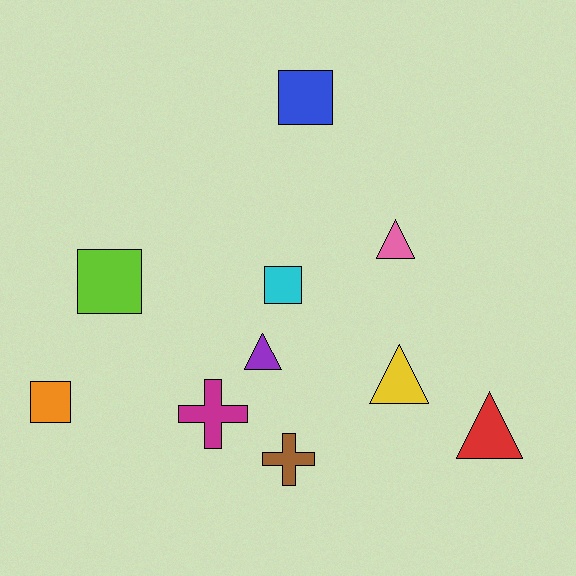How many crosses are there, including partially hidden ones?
There are 2 crosses.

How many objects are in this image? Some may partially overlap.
There are 10 objects.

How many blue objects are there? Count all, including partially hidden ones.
There is 1 blue object.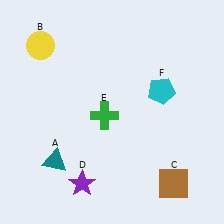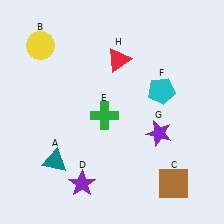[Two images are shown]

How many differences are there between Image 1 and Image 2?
There are 2 differences between the two images.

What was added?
A purple star (G), a red triangle (H) were added in Image 2.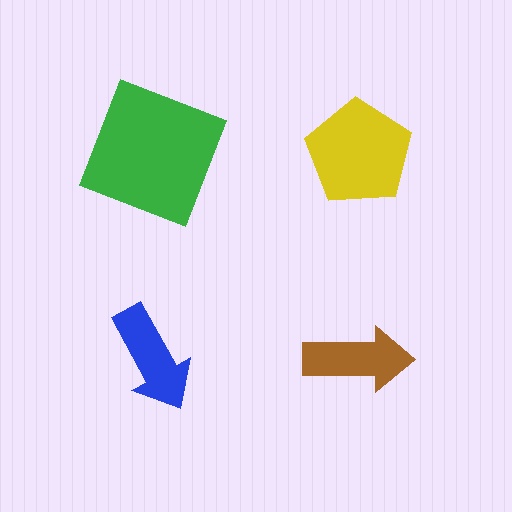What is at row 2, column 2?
A brown arrow.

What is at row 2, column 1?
A blue arrow.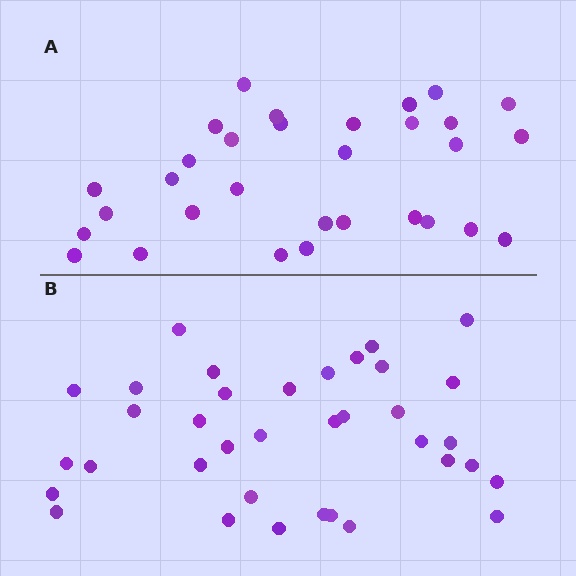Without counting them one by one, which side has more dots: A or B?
Region B (the bottom region) has more dots.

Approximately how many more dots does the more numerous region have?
Region B has about 5 more dots than region A.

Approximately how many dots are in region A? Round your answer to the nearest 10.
About 30 dots. (The exact count is 31, which rounds to 30.)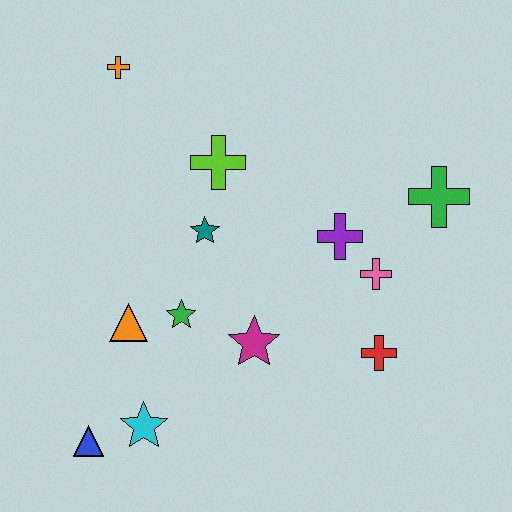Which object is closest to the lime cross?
The teal star is closest to the lime cross.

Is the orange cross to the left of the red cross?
Yes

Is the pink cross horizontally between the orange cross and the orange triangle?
No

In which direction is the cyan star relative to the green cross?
The cyan star is to the left of the green cross.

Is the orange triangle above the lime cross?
No